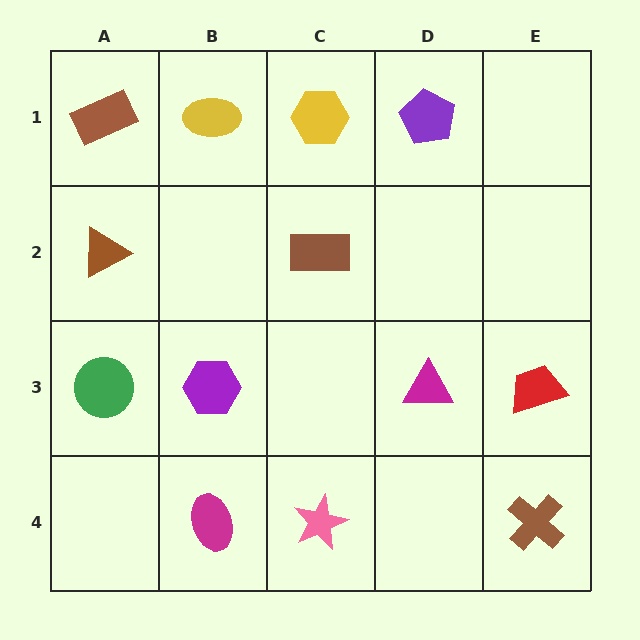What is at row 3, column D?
A magenta triangle.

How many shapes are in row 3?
4 shapes.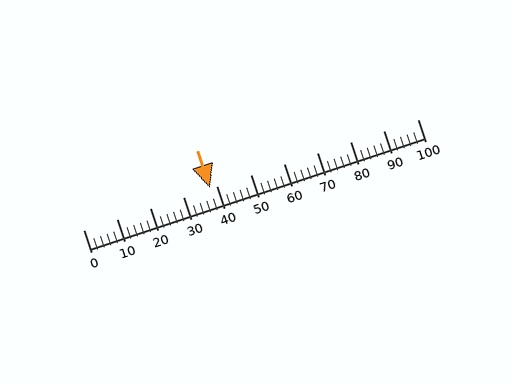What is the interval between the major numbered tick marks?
The major tick marks are spaced 10 units apart.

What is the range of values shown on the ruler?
The ruler shows values from 0 to 100.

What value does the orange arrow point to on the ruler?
The orange arrow points to approximately 38.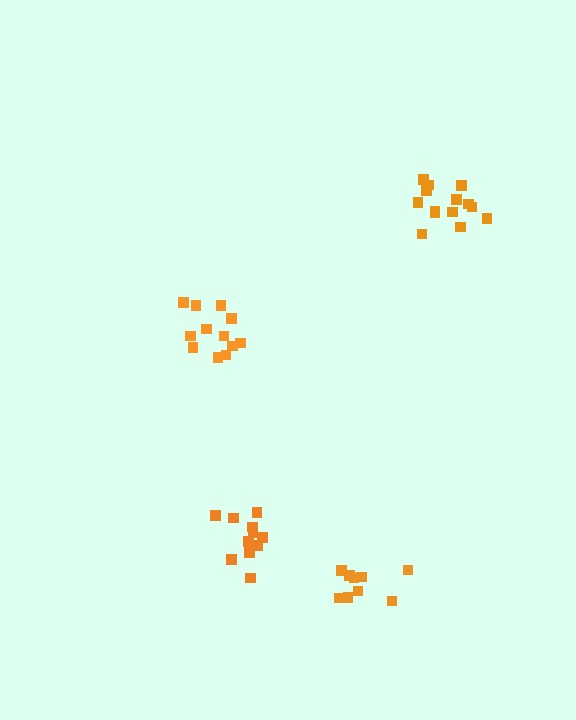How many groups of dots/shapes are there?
There are 4 groups.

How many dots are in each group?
Group 1: 12 dots, Group 2: 14 dots, Group 3: 9 dots, Group 4: 11 dots (46 total).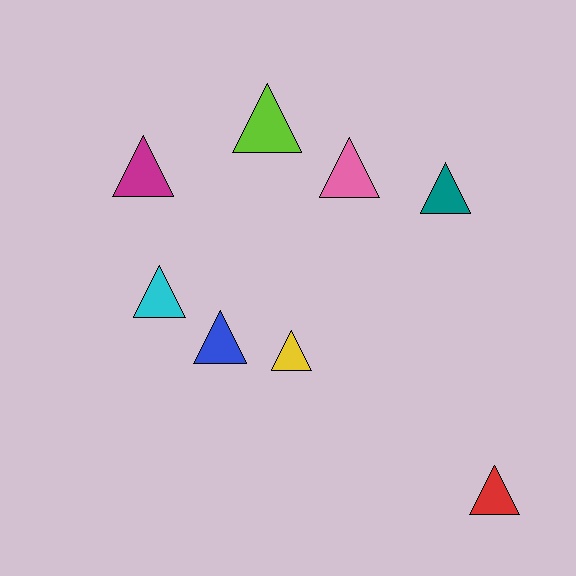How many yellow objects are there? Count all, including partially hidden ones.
There is 1 yellow object.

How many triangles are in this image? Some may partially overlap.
There are 8 triangles.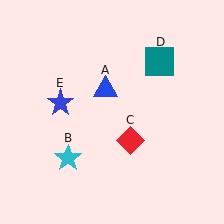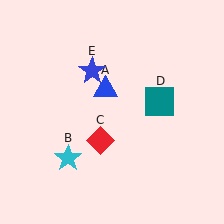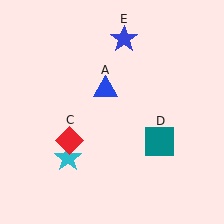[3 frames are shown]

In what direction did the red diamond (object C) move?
The red diamond (object C) moved left.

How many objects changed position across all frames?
3 objects changed position: red diamond (object C), teal square (object D), blue star (object E).